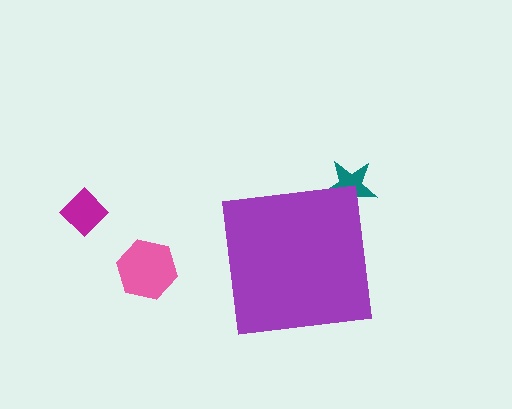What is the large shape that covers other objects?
A purple square.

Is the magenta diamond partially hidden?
No, the magenta diamond is fully visible.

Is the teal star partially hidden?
Yes, the teal star is partially hidden behind the purple square.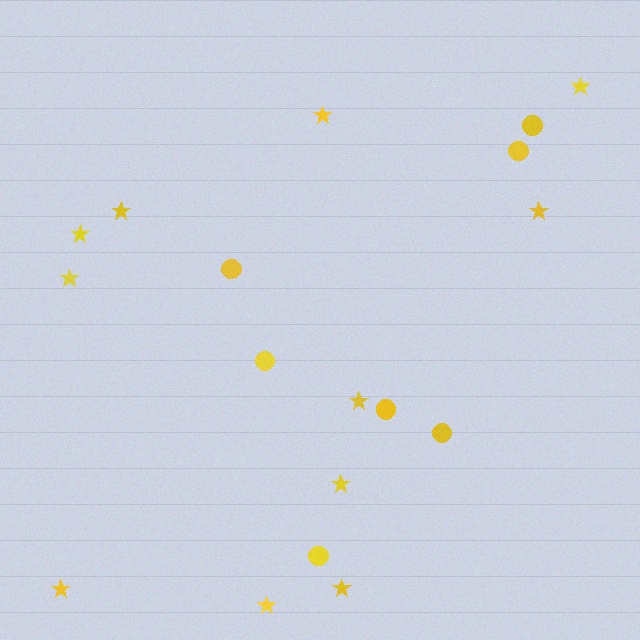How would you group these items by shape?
There are 2 groups: one group of stars (11) and one group of circles (7).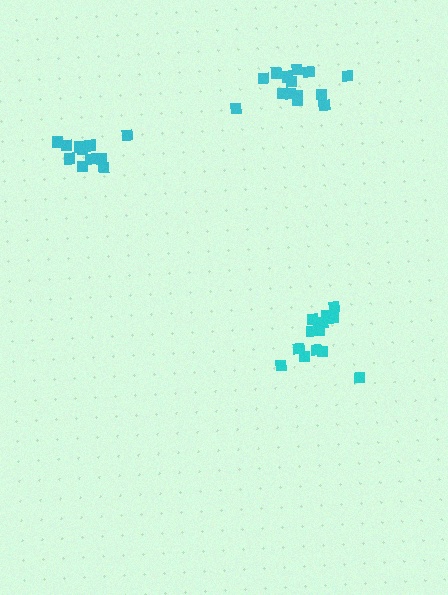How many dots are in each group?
Group 1: 11 dots, Group 2: 14 dots, Group 3: 14 dots (39 total).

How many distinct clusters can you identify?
There are 3 distinct clusters.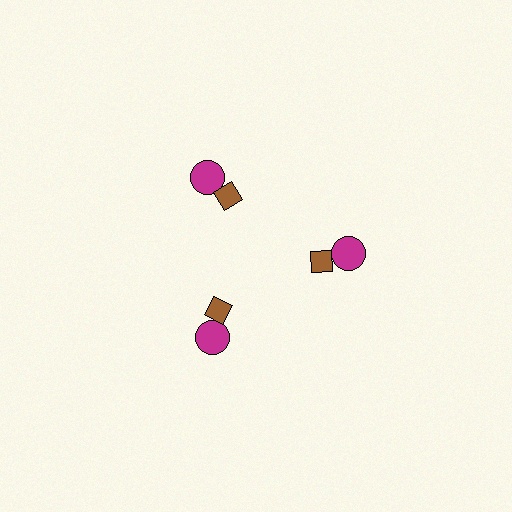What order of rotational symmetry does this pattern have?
This pattern has 3-fold rotational symmetry.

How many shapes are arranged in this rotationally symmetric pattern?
There are 6 shapes, arranged in 3 groups of 2.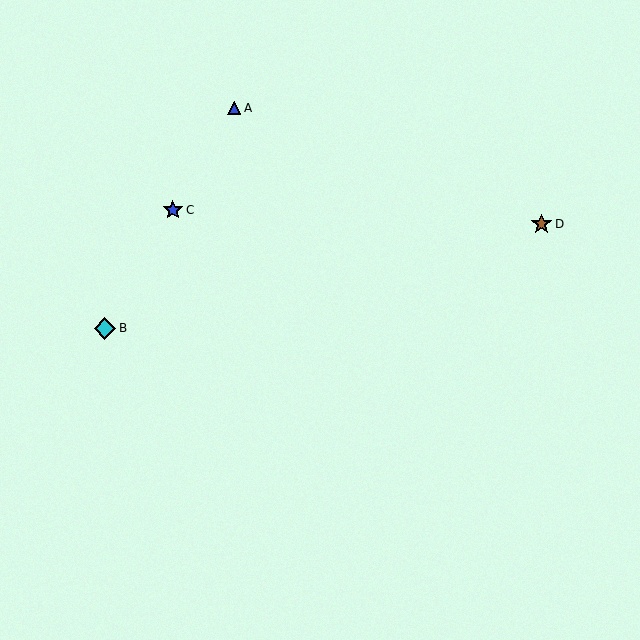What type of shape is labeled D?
Shape D is a brown star.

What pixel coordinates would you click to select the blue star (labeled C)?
Click at (173, 210) to select the blue star C.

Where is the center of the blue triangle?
The center of the blue triangle is at (234, 108).